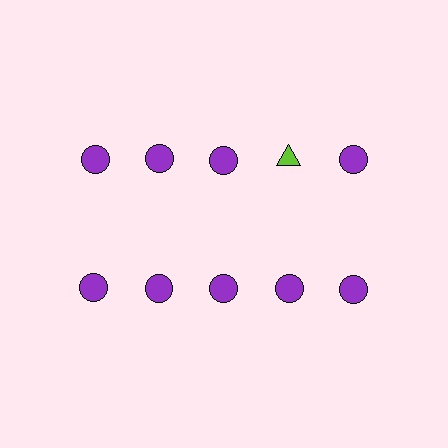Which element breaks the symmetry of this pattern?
The lime triangle in the top row, second from right column breaks the symmetry. All other shapes are purple circles.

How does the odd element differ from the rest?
It differs in both color (lime instead of purple) and shape (triangle instead of circle).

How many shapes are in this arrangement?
There are 10 shapes arranged in a grid pattern.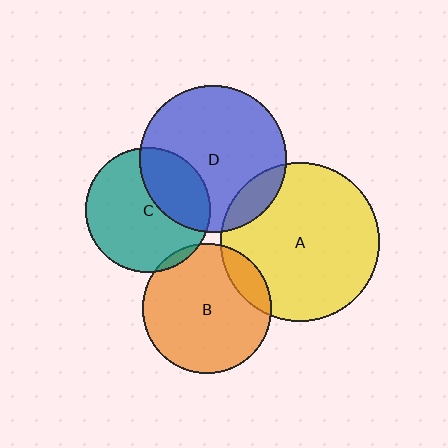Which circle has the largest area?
Circle A (yellow).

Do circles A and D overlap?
Yes.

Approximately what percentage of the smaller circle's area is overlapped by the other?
Approximately 10%.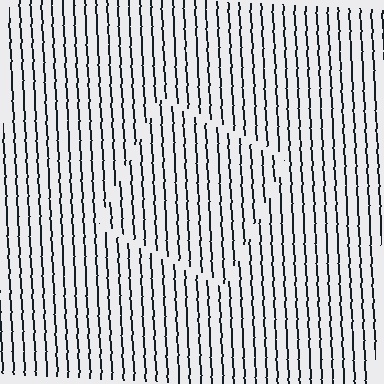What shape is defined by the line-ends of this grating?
An illusory square. The interior of the shape contains the same grating, shifted by half a period — the contour is defined by the phase discontinuity where line-ends from the inner and outer gratings abut.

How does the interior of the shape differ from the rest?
The interior of the shape contains the same grating, shifted by half a period — the contour is defined by the phase discontinuity where line-ends from the inner and outer gratings abut.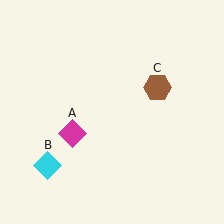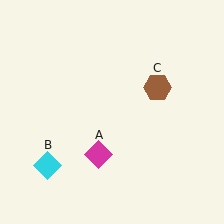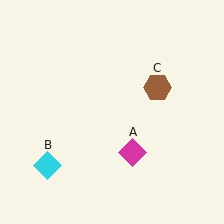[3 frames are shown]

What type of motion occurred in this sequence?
The magenta diamond (object A) rotated counterclockwise around the center of the scene.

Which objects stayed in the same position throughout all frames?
Cyan diamond (object B) and brown hexagon (object C) remained stationary.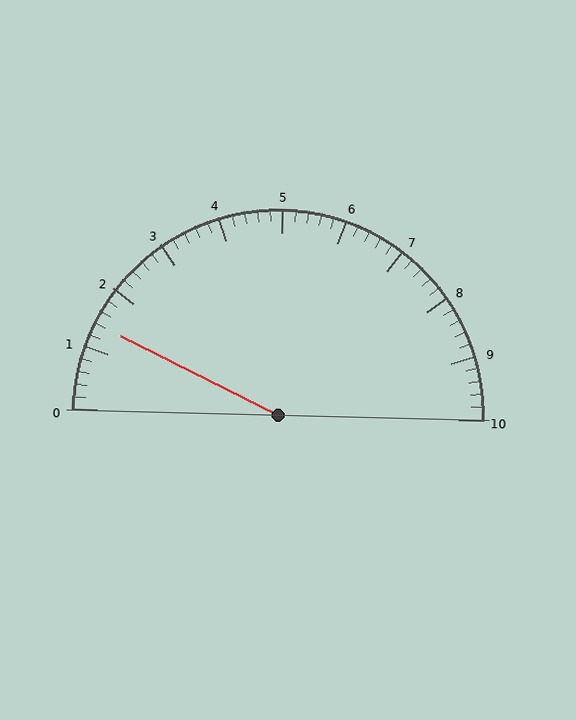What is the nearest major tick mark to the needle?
The nearest major tick mark is 1.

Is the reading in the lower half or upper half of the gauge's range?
The reading is in the lower half of the range (0 to 10).